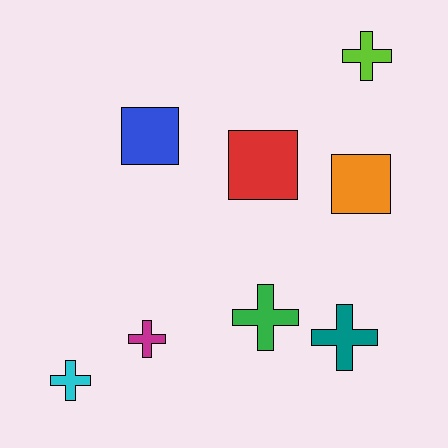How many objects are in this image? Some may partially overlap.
There are 8 objects.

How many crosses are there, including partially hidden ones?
There are 5 crosses.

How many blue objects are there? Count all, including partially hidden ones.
There is 1 blue object.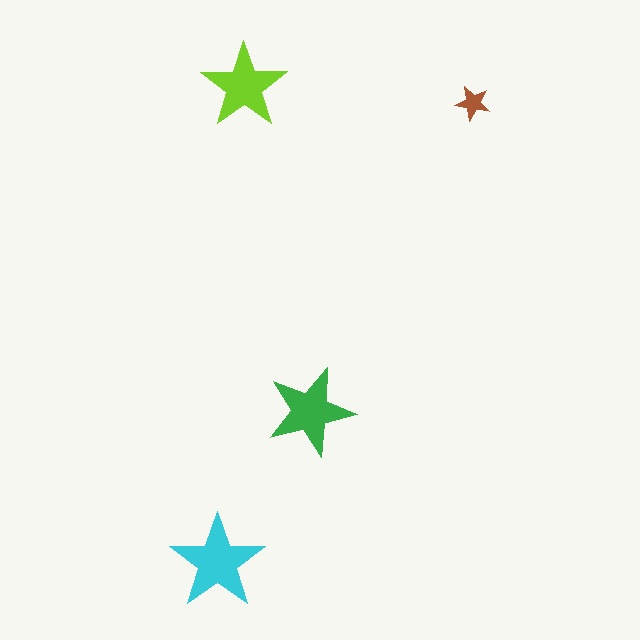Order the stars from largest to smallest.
the cyan one, the green one, the lime one, the brown one.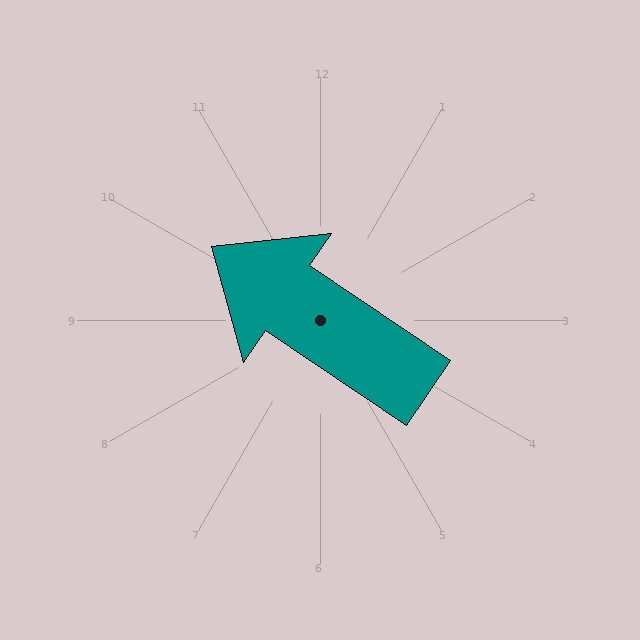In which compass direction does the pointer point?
Northwest.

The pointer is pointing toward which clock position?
Roughly 10 o'clock.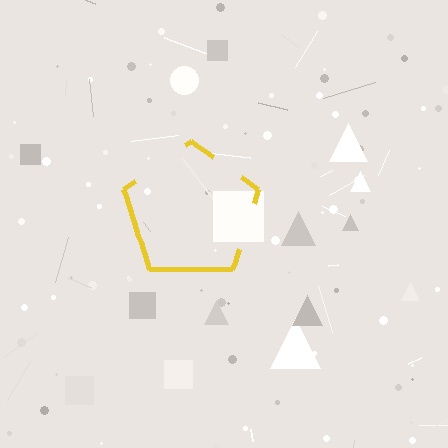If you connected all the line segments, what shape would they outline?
They would outline a pentagon.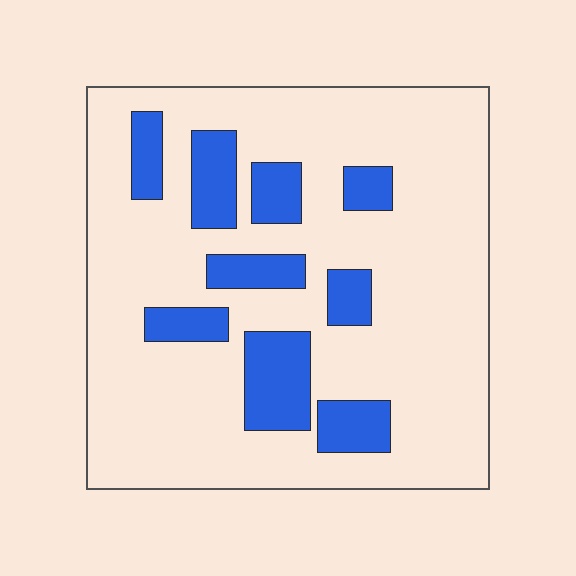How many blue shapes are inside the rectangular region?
9.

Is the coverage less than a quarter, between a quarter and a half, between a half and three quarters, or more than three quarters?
Less than a quarter.